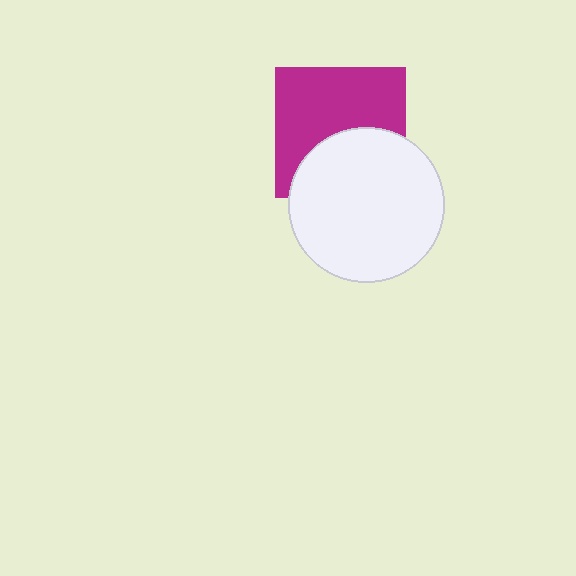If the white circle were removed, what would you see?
You would see the complete magenta square.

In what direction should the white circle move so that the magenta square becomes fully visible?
The white circle should move down. That is the shortest direction to clear the overlap and leave the magenta square fully visible.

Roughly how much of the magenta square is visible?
About half of it is visible (roughly 60%).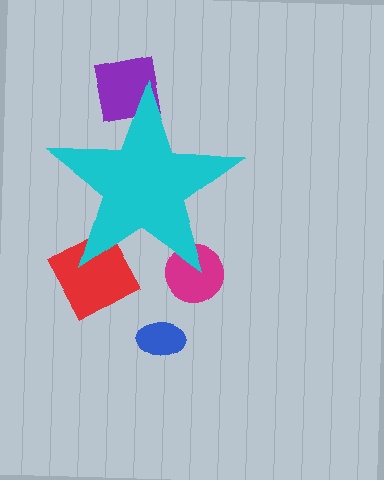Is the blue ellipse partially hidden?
No, the blue ellipse is fully visible.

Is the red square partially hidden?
Yes, the red square is partially hidden behind the cyan star.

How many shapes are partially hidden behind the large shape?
3 shapes are partially hidden.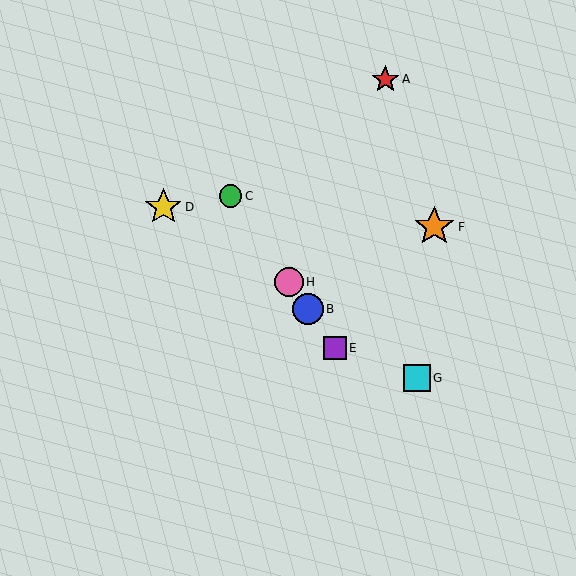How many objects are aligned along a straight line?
4 objects (B, C, E, H) are aligned along a straight line.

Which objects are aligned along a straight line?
Objects B, C, E, H are aligned along a straight line.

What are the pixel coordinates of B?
Object B is at (308, 309).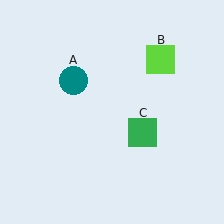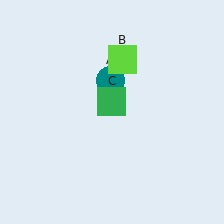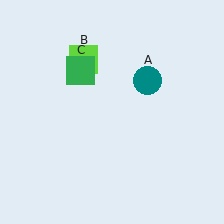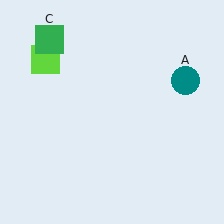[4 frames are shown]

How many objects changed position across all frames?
3 objects changed position: teal circle (object A), lime square (object B), green square (object C).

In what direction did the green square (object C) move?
The green square (object C) moved up and to the left.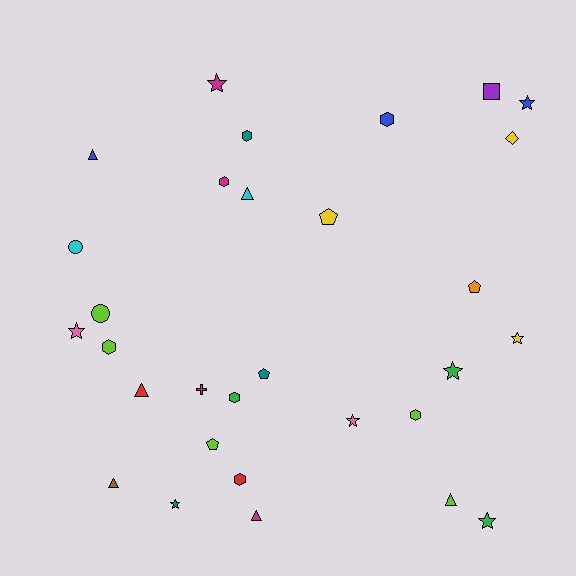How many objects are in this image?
There are 30 objects.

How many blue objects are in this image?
There are 3 blue objects.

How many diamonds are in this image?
There is 1 diamond.